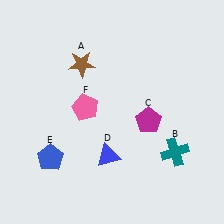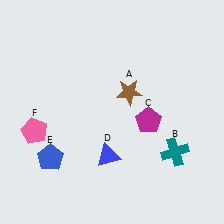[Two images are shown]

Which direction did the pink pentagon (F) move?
The pink pentagon (F) moved left.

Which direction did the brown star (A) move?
The brown star (A) moved right.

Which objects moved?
The objects that moved are: the brown star (A), the pink pentagon (F).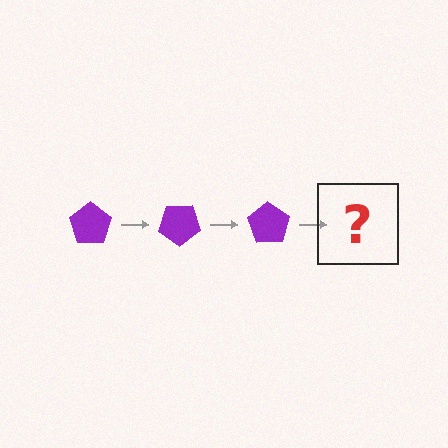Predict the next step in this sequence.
The next step is a purple pentagon rotated 105 degrees.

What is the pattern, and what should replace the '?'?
The pattern is that the pentagon rotates 35 degrees each step. The '?' should be a purple pentagon rotated 105 degrees.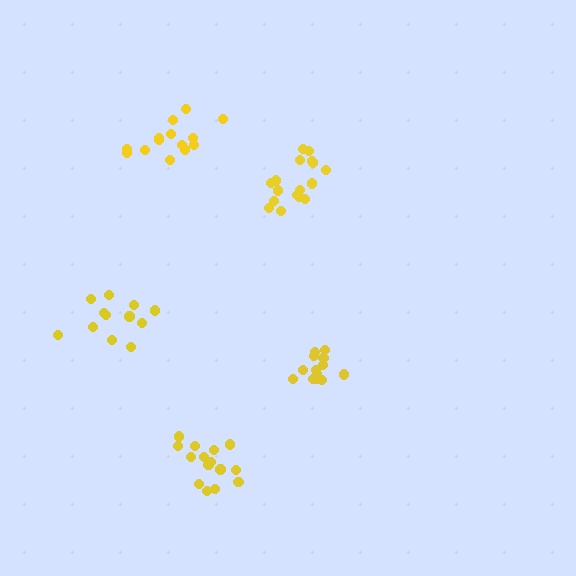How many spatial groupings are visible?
There are 5 spatial groupings.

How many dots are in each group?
Group 1: 13 dots, Group 2: 15 dots, Group 3: 17 dots, Group 4: 12 dots, Group 5: 14 dots (71 total).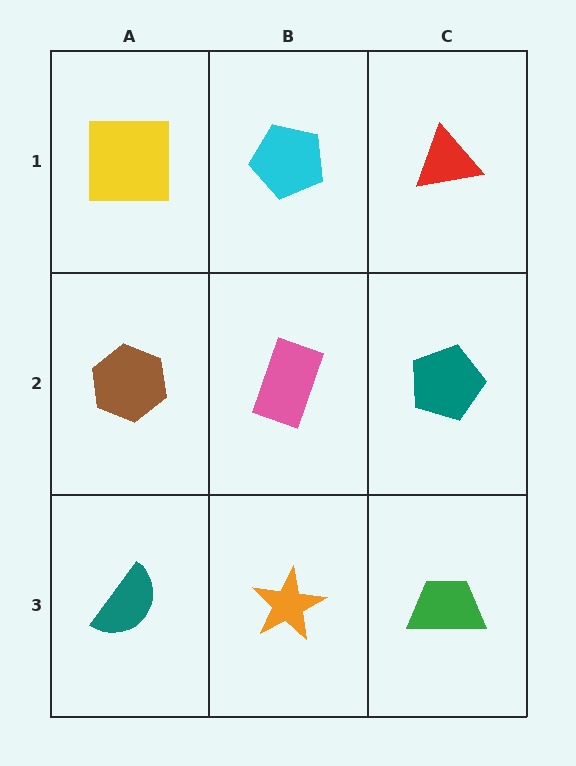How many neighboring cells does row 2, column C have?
3.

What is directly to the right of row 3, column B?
A green trapezoid.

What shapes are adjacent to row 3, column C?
A teal pentagon (row 2, column C), an orange star (row 3, column B).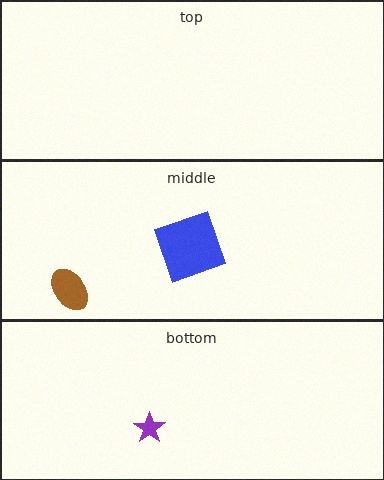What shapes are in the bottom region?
The purple star.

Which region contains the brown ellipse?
The middle region.